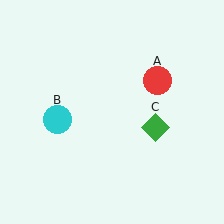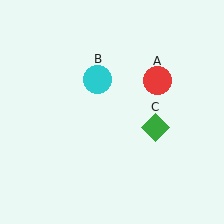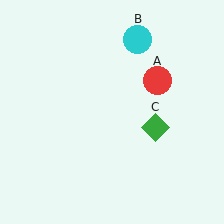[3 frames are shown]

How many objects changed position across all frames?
1 object changed position: cyan circle (object B).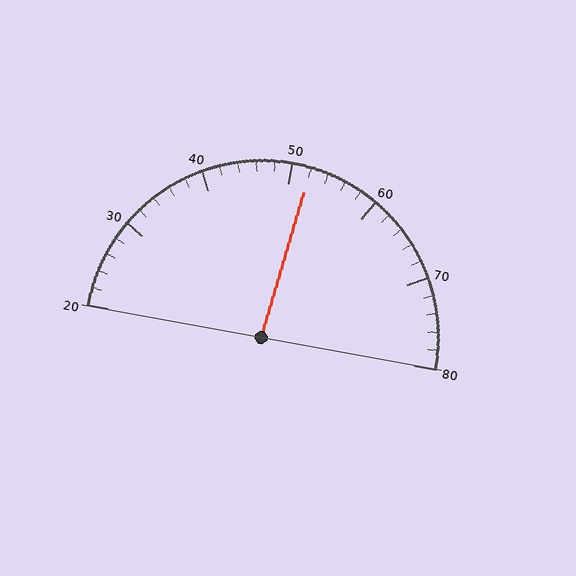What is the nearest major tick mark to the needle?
The nearest major tick mark is 50.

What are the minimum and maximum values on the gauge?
The gauge ranges from 20 to 80.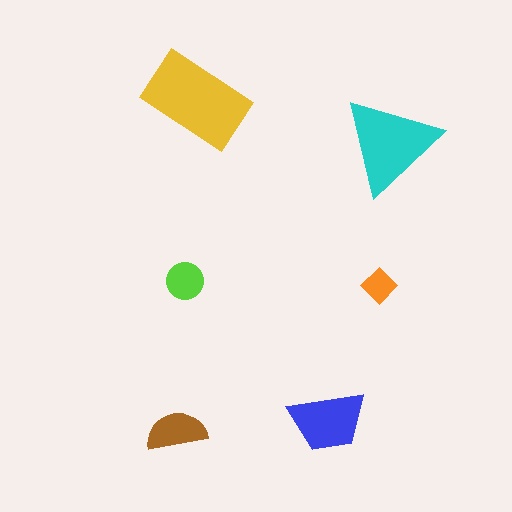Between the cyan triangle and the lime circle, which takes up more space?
The cyan triangle.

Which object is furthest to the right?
The cyan triangle is rightmost.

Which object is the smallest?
The orange diamond.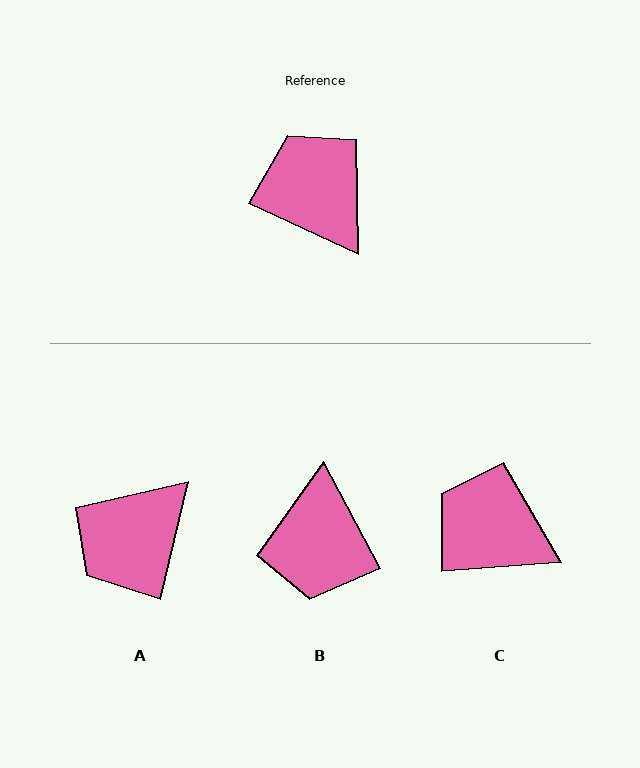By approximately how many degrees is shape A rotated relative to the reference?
Approximately 102 degrees counter-clockwise.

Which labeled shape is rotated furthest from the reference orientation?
B, about 143 degrees away.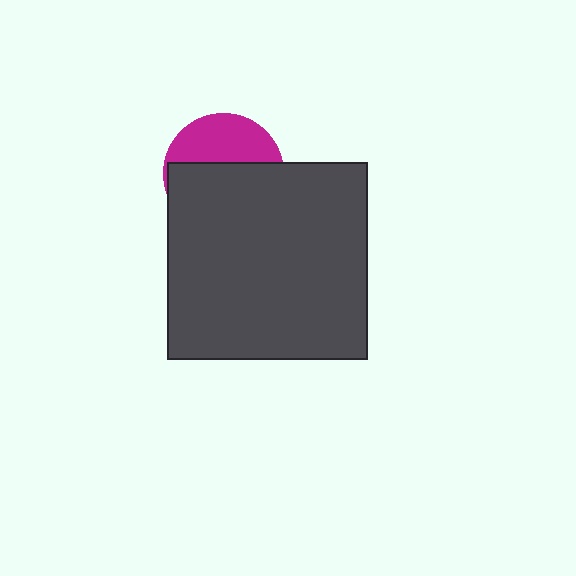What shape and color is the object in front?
The object in front is a dark gray rectangle.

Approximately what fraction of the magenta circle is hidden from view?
Roughly 62% of the magenta circle is hidden behind the dark gray rectangle.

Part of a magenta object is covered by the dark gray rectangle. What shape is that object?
It is a circle.